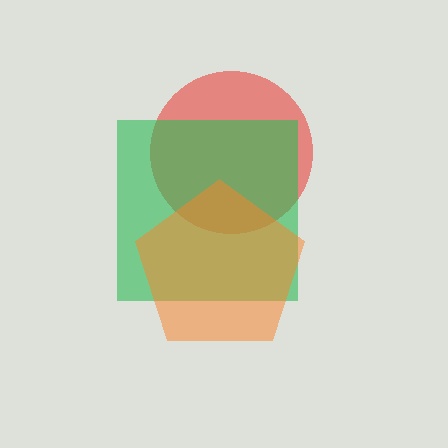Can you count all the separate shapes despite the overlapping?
Yes, there are 3 separate shapes.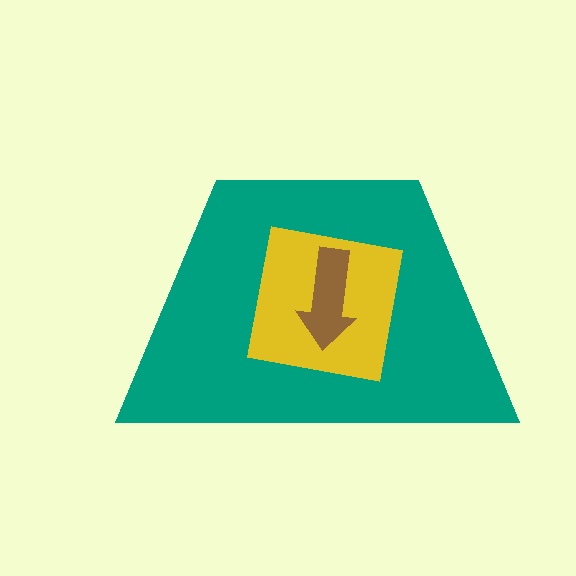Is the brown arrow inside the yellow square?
Yes.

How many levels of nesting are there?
3.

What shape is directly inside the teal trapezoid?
The yellow square.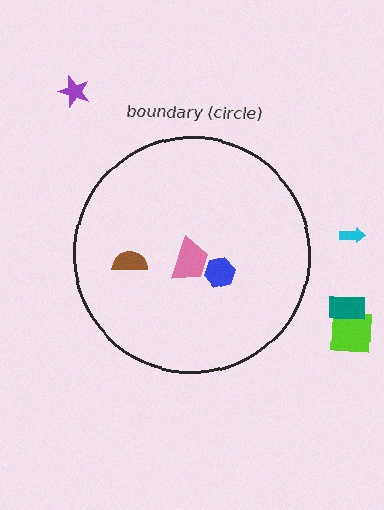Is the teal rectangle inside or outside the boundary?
Outside.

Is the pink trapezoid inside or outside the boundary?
Inside.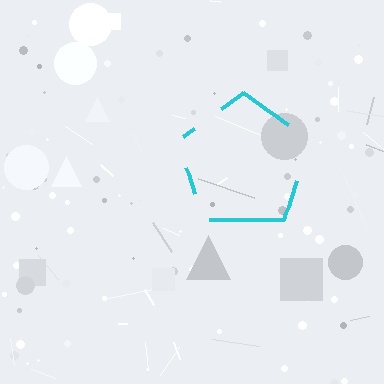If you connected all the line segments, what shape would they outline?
They would outline a pentagon.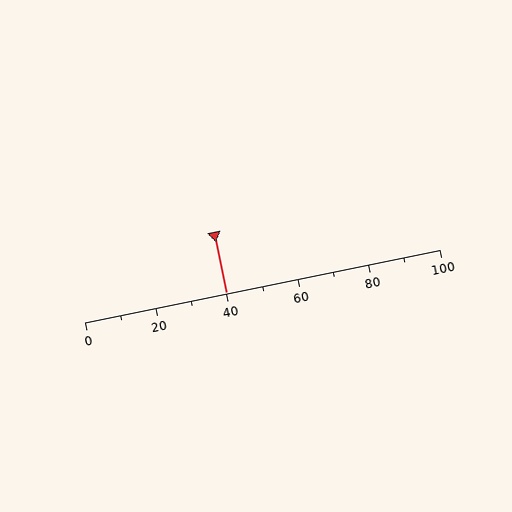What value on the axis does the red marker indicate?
The marker indicates approximately 40.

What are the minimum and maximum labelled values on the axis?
The axis runs from 0 to 100.